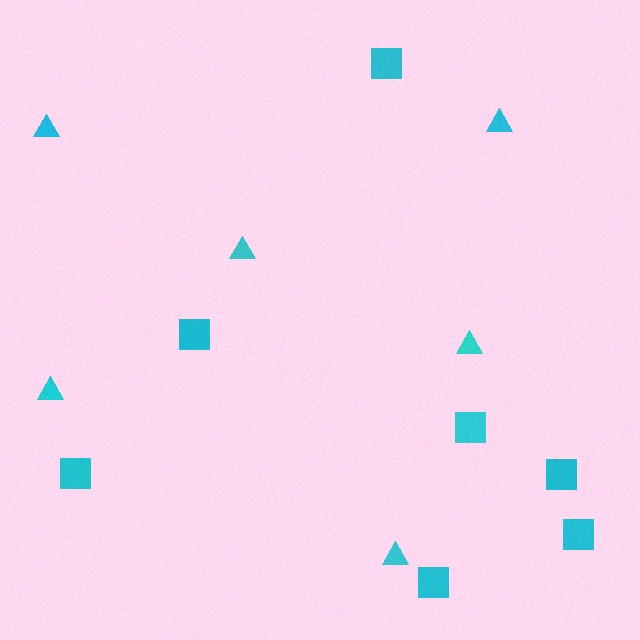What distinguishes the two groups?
There are 2 groups: one group of squares (7) and one group of triangles (6).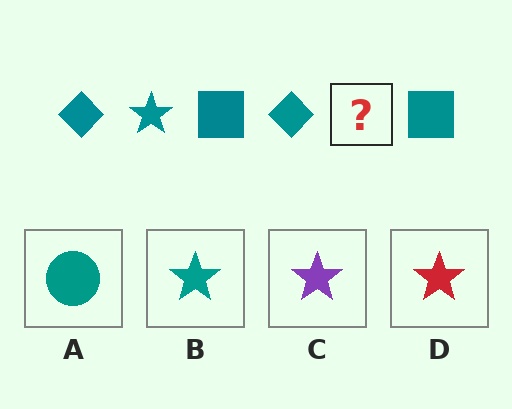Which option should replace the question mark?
Option B.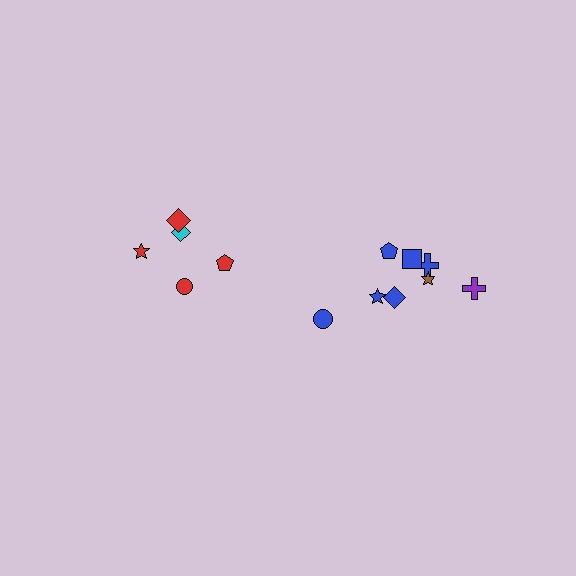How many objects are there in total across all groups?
There are 13 objects.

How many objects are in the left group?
There are 5 objects.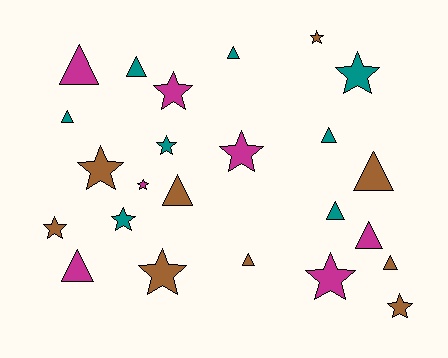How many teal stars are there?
There are 3 teal stars.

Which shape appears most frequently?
Star, with 12 objects.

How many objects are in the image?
There are 24 objects.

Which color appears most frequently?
Brown, with 9 objects.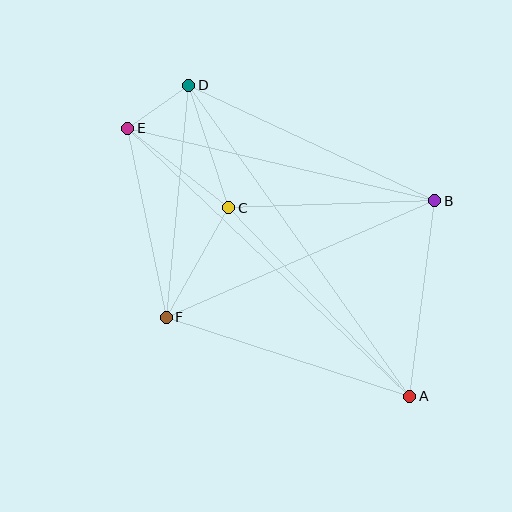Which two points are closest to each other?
Points D and E are closest to each other.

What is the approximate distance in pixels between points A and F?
The distance between A and F is approximately 256 pixels.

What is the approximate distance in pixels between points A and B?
The distance between A and B is approximately 197 pixels.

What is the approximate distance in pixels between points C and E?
The distance between C and E is approximately 128 pixels.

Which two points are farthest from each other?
Points A and E are farthest from each other.